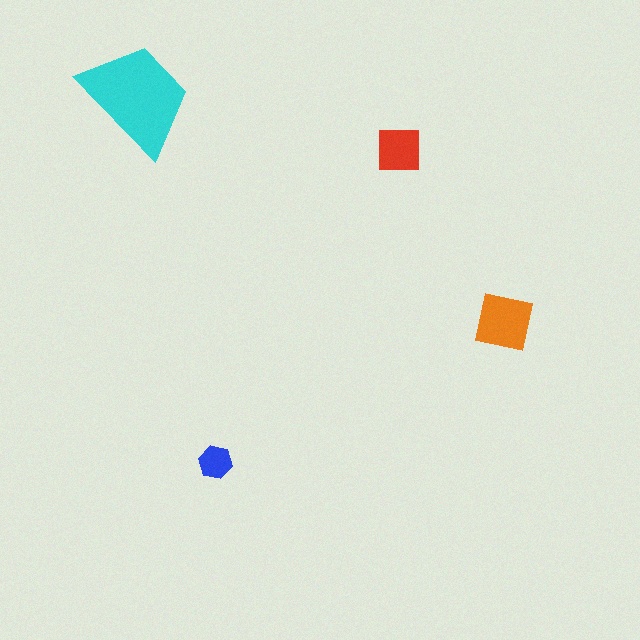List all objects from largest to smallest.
The cyan trapezoid, the orange square, the red square, the blue hexagon.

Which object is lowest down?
The blue hexagon is bottommost.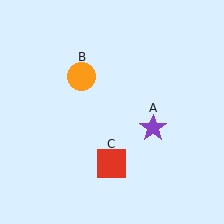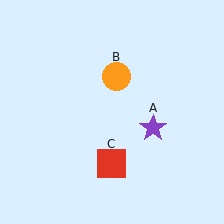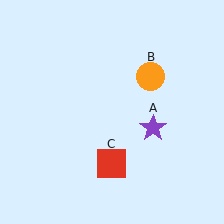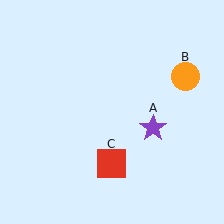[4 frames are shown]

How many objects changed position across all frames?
1 object changed position: orange circle (object B).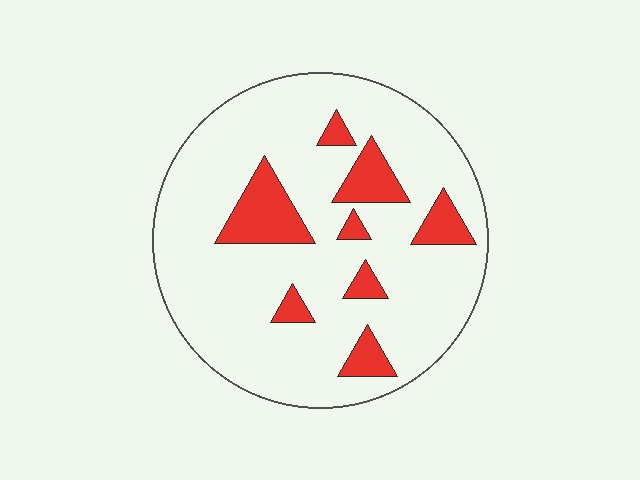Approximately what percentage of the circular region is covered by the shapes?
Approximately 15%.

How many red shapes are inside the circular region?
8.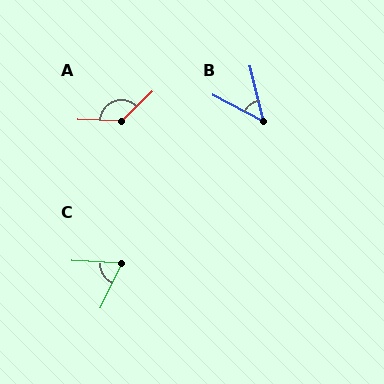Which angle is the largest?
A, at approximately 133 degrees.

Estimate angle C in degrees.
Approximately 67 degrees.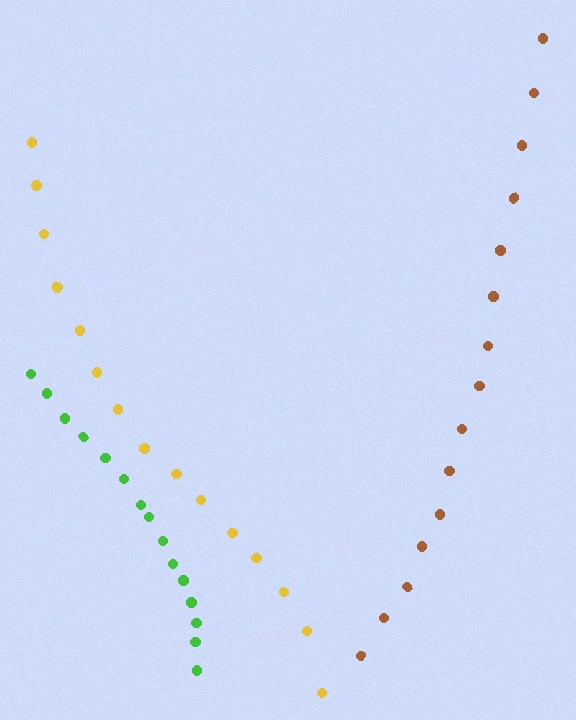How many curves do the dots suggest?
There are 3 distinct paths.